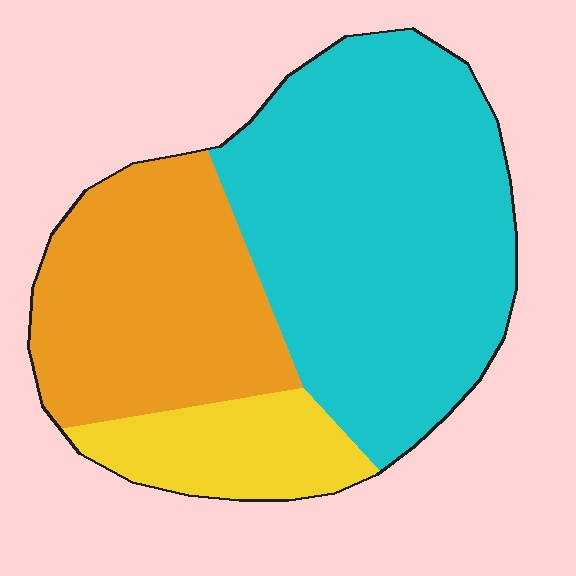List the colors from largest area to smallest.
From largest to smallest: cyan, orange, yellow.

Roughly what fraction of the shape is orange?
Orange takes up between a sixth and a third of the shape.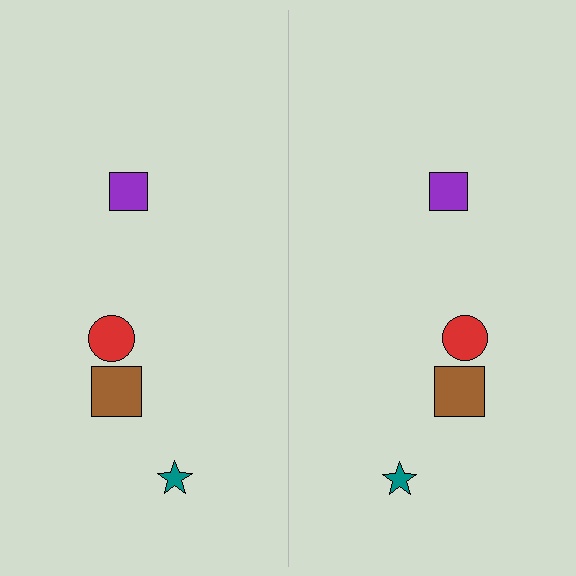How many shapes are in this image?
There are 8 shapes in this image.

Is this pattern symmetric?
Yes, this pattern has bilateral (reflection) symmetry.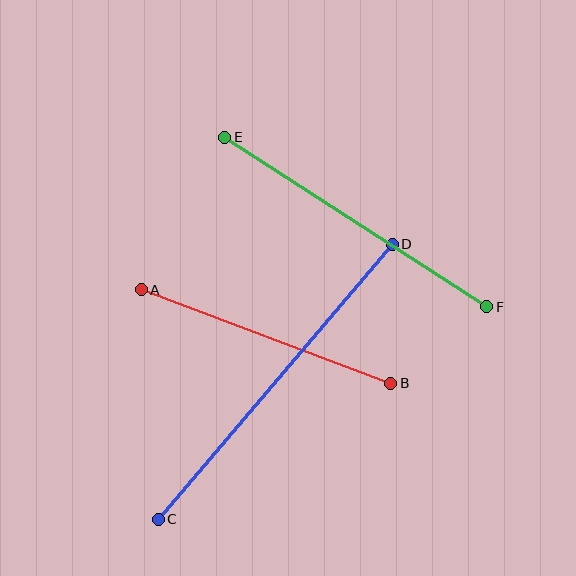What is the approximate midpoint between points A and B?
The midpoint is at approximately (266, 336) pixels.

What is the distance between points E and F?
The distance is approximately 312 pixels.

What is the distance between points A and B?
The distance is approximately 266 pixels.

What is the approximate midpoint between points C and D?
The midpoint is at approximately (275, 382) pixels.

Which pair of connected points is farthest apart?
Points C and D are farthest apart.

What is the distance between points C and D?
The distance is approximately 361 pixels.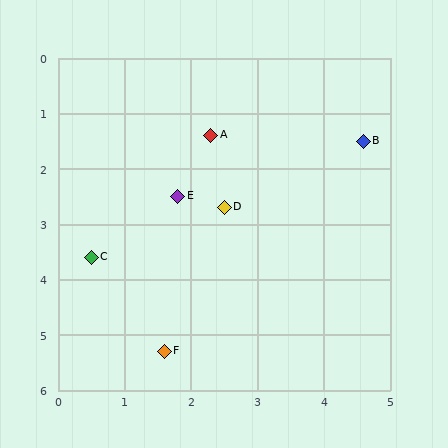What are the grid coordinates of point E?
Point E is at approximately (1.8, 2.5).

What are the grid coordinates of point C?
Point C is at approximately (0.5, 3.6).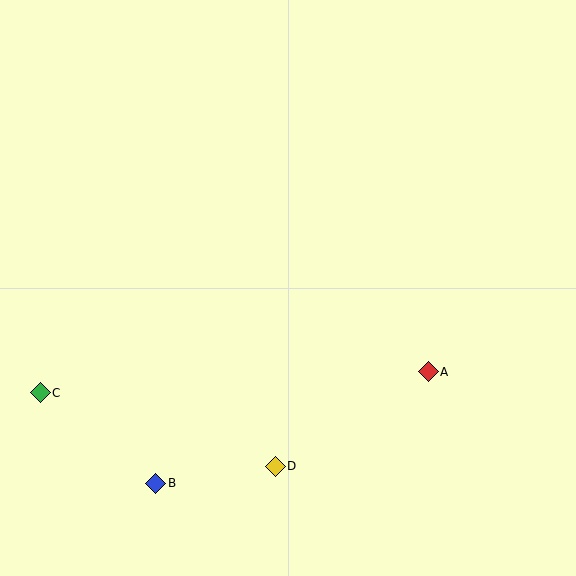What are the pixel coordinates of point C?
Point C is at (40, 393).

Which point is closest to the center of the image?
Point A at (428, 372) is closest to the center.